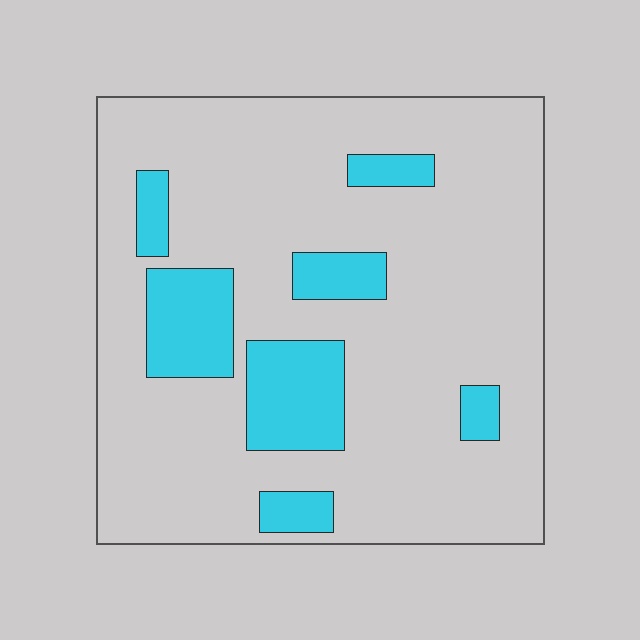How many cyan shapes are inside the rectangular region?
7.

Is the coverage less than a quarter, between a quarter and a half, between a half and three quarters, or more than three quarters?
Less than a quarter.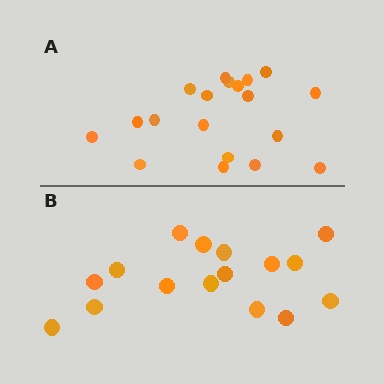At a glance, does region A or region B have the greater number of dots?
Region A (the top region) has more dots.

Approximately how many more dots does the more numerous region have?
Region A has just a few more — roughly 2 or 3 more dots than region B.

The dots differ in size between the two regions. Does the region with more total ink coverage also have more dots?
No. Region B has more total ink coverage because its dots are larger, but region A actually contains more individual dots. Total area can be misleading — the number of items is what matters here.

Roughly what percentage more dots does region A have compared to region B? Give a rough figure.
About 20% more.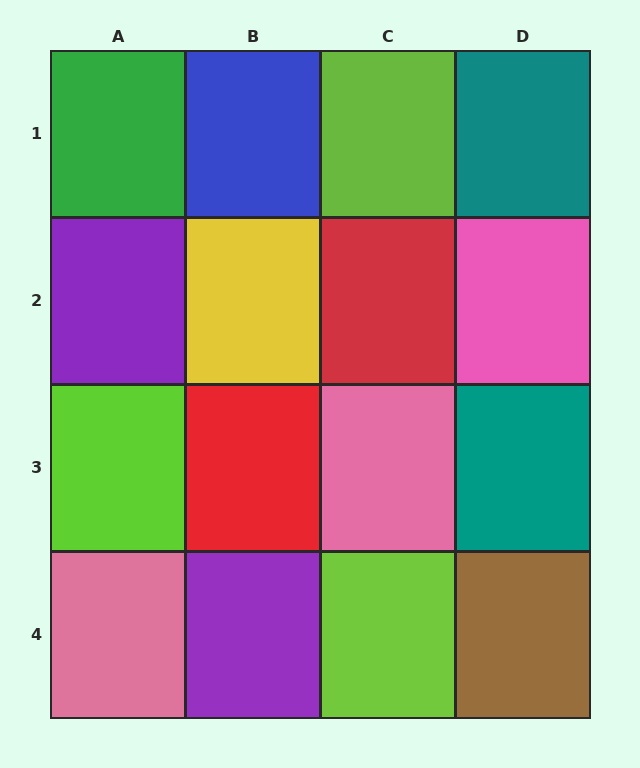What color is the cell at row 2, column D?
Pink.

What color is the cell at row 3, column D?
Teal.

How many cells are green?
1 cell is green.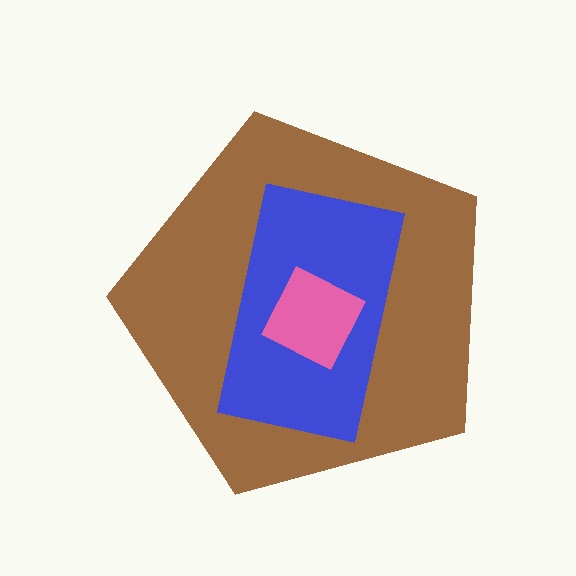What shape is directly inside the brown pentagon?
The blue rectangle.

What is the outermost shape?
The brown pentagon.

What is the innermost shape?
The pink diamond.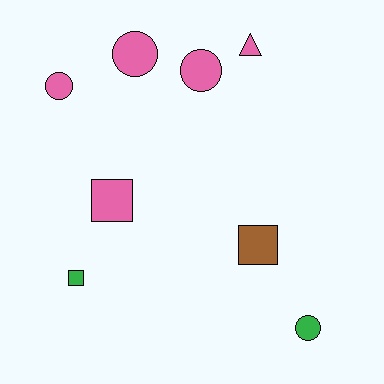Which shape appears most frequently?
Circle, with 4 objects.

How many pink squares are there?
There is 1 pink square.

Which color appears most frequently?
Pink, with 5 objects.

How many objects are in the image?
There are 8 objects.